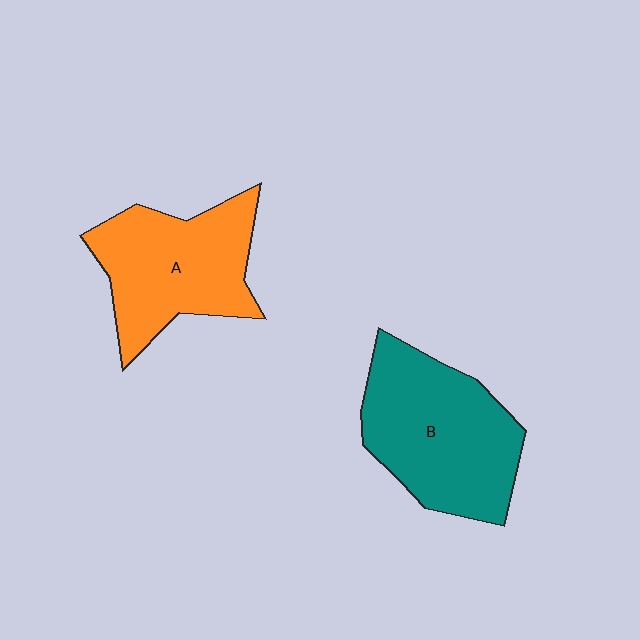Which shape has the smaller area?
Shape A (orange).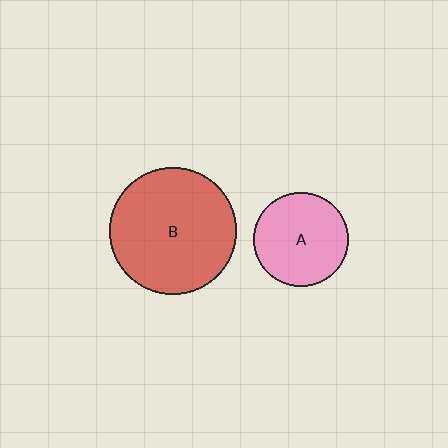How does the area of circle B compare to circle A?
Approximately 1.8 times.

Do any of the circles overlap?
No, none of the circles overlap.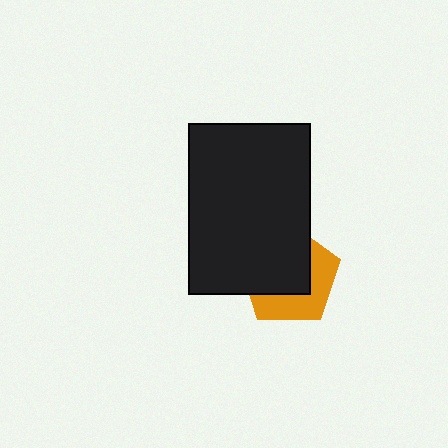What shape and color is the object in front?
The object in front is a black rectangle.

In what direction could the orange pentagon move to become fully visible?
The orange pentagon could move toward the lower-right. That would shift it out from behind the black rectangle entirely.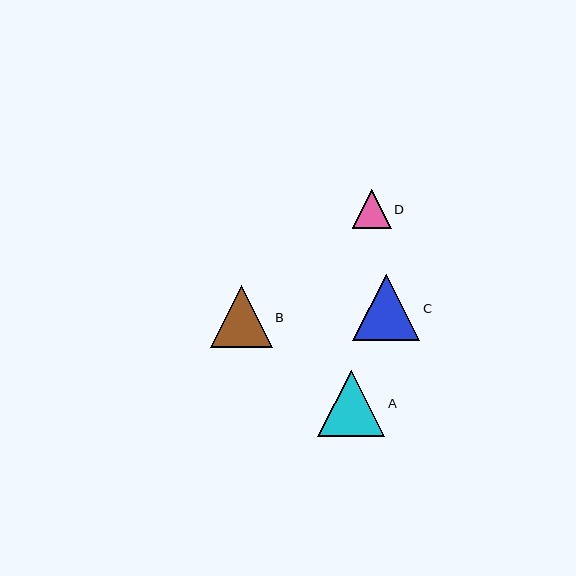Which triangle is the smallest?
Triangle D is the smallest with a size of approximately 39 pixels.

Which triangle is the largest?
Triangle C is the largest with a size of approximately 67 pixels.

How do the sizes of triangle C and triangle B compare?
Triangle C and triangle B are approximately the same size.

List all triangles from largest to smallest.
From largest to smallest: C, A, B, D.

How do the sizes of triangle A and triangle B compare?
Triangle A and triangle B are approximately the same size.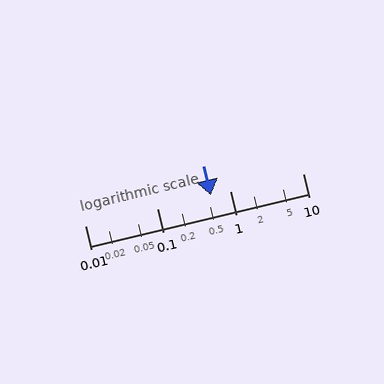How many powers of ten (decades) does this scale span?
The scale spans 3 decades, from 0.01 to 10.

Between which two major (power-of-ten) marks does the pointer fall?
The pointer is between 0.1 and 1.